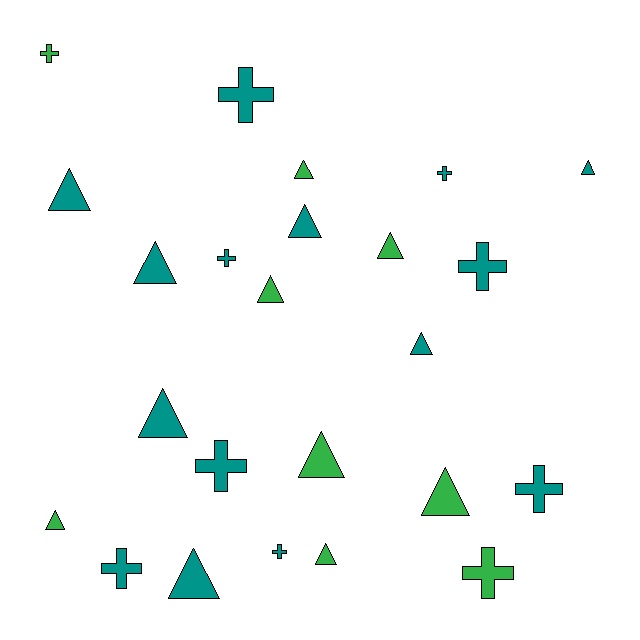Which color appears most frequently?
Teal, with 15 objects.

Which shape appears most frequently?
Triangle, with 14 objects.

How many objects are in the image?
There are 24 objects.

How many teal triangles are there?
There are 7 teal triangles.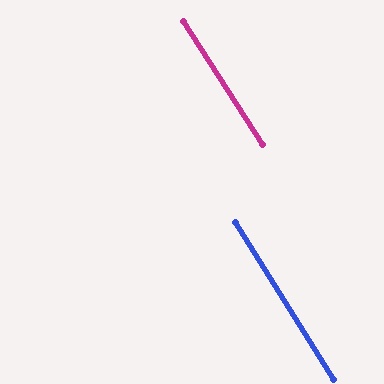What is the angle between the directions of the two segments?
Approximately 1 degree.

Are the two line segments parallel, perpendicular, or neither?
Parallel — their directions differ by only 1.1°.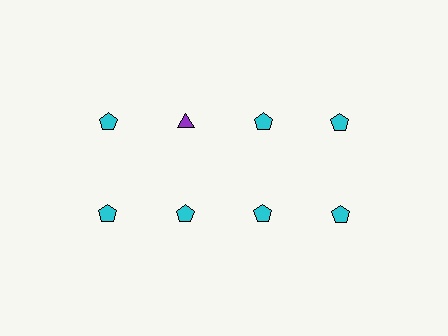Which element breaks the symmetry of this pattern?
The purple triangle in the top row, second from left column breaks the symmetry. All other shapes are cyan pentagons.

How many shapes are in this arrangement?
There are 8 shapes arranged in a grid pattern.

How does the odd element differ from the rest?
It differs in both color (purple instead of cyan) and shape (triangle instead of pentagon).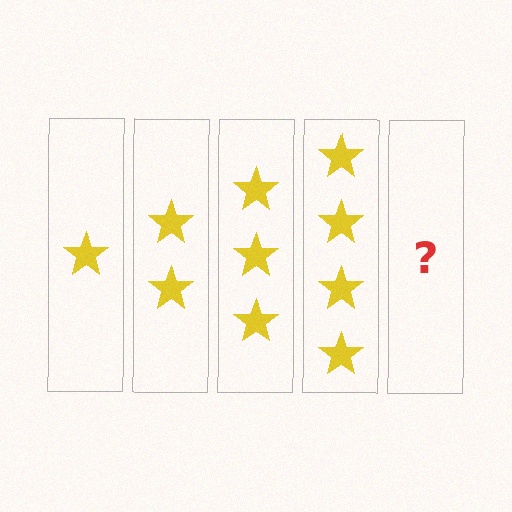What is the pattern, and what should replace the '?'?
The pattern is that each step adds one more star. The '?' should be 5 stars.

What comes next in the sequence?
The next element should be 5 stars.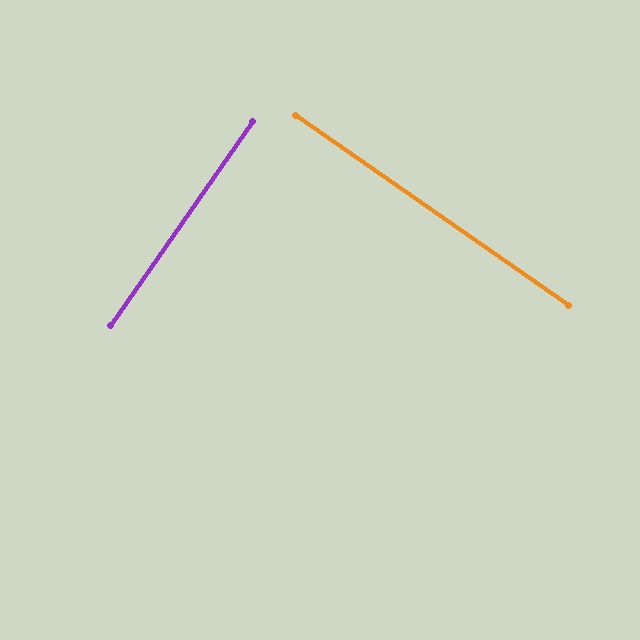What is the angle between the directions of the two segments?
Approximately 90 degrees.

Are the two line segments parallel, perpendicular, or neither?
Perpendicular — they meet at approximately 90°.